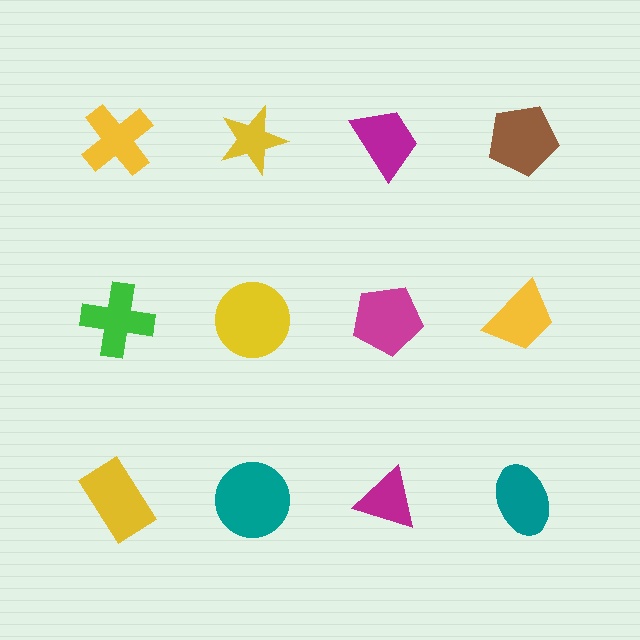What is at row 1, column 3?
A magenta trapezoid.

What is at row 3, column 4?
A teal ellipse.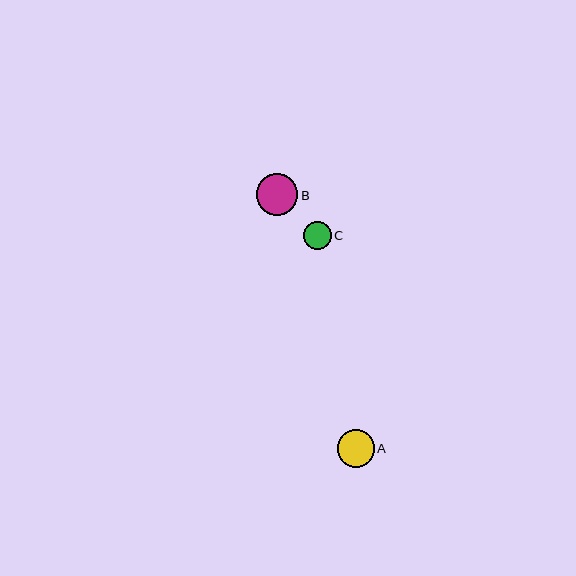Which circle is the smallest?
Circle C is the smallest with a size of approximately 27 pixels.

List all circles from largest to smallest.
From largest to smallest: B, A, C.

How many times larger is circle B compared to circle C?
Circle B is approximately 1.5 times the size of circle C.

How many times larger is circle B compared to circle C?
Circle B is approximately 1.5 times the size of circle C.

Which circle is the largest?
Circle B is the largest with a size of approximately 41 pixels.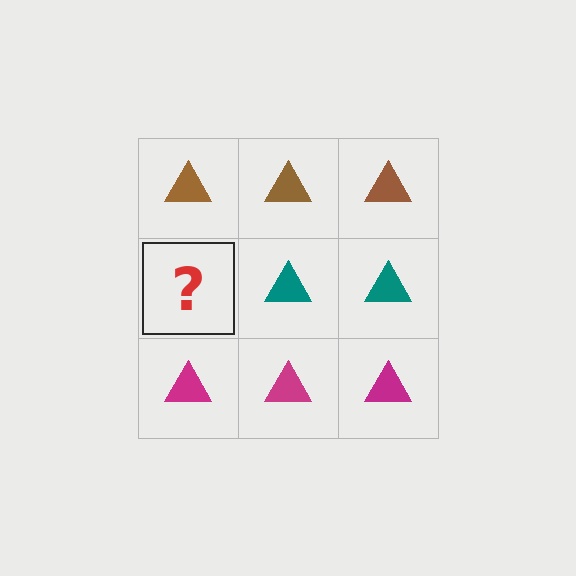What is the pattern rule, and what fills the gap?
The rule is that each row has a consistent color. The gap should be filled with a teal triangle.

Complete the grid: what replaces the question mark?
The question mark should be replaced with a teal triangle.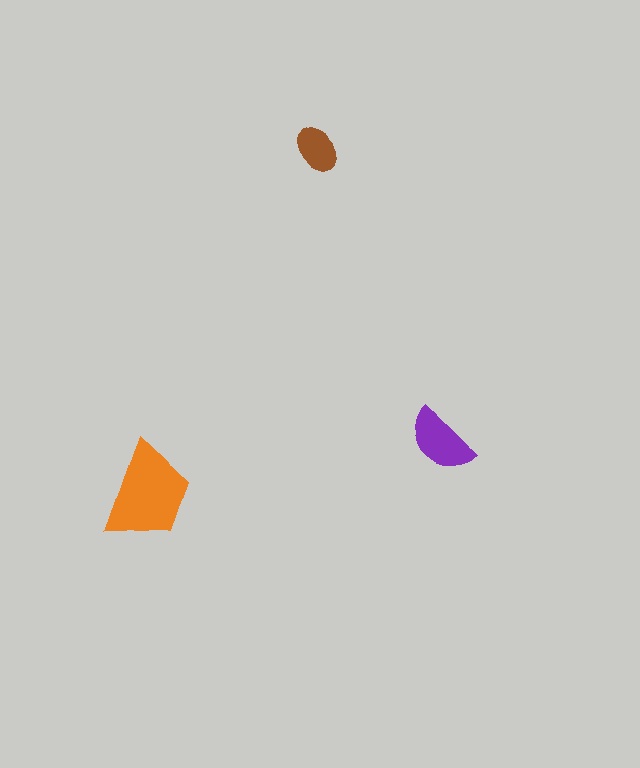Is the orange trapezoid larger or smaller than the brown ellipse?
Larger.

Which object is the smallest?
The brown ellipse.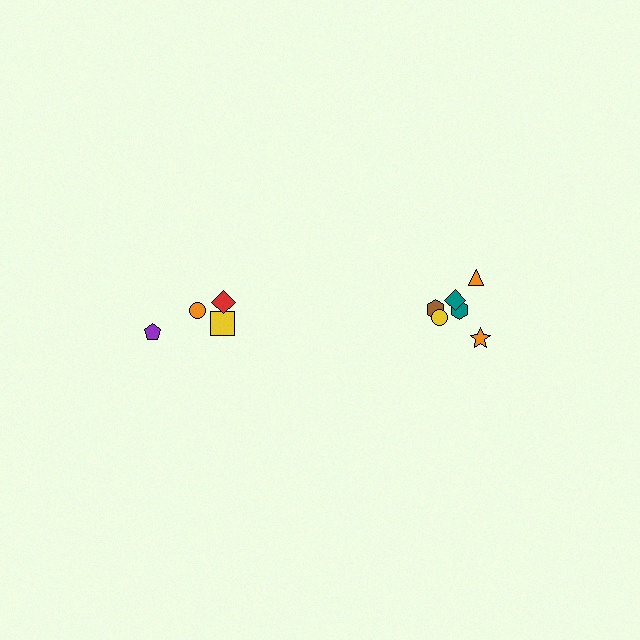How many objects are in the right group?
There are 6 objects.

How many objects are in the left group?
There are 4 objects.